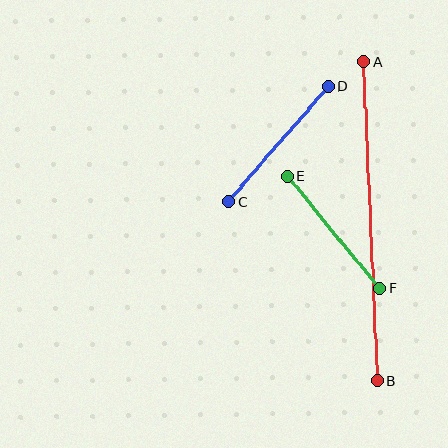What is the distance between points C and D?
The distance is approximately 152 pixels.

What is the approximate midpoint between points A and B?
The midpoint is at approximately (371, 221) pixels.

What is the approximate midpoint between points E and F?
The midpoint is at approximately (334, 232) pixels.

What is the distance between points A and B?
The distance is approximately 319 pixels.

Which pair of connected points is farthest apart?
Points A and B are farthest apart.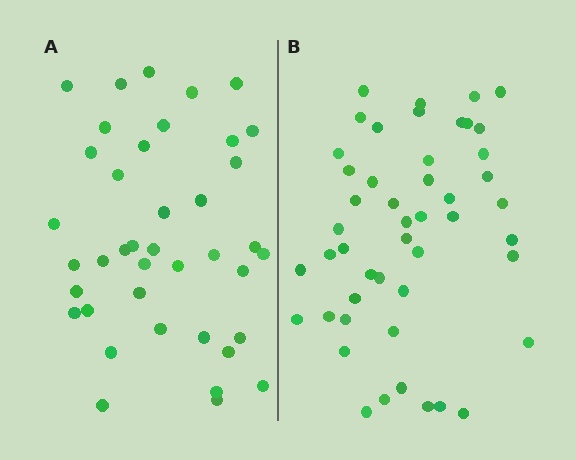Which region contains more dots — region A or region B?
Region B (the right region) has more dots.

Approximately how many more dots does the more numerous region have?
Region B has roughly 8 or so more dots than region A.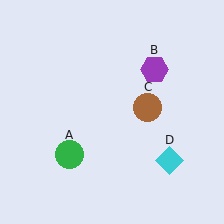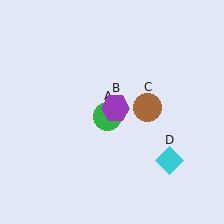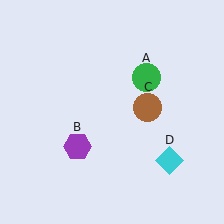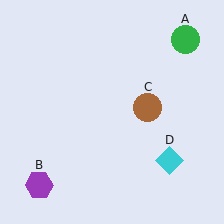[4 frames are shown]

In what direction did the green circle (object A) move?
The green circle (object A) moved up and to the right.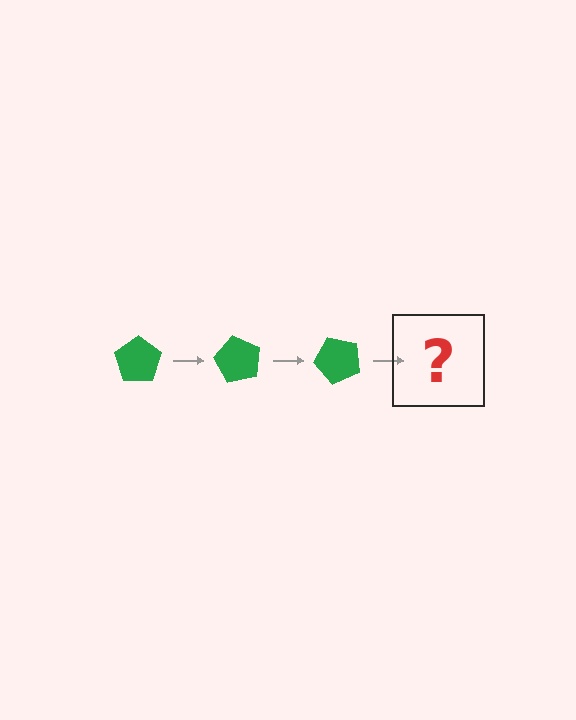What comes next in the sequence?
The next element should be a green pentagon rotated 180 degrees.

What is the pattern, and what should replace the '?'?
The pattern is that the pentagon rotates 60 degrees each step. The '?' should be a green pentagon rotated 180 degrees.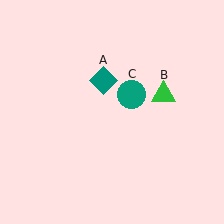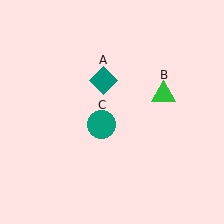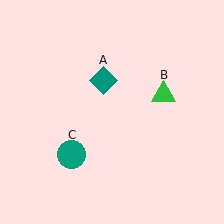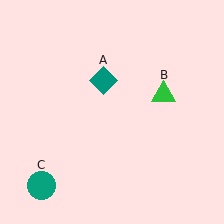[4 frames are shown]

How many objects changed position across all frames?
1 object changed position: teal circle (object C).